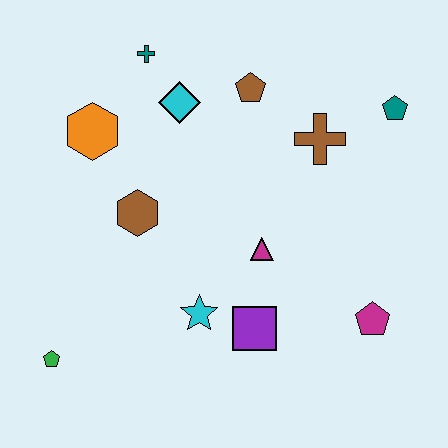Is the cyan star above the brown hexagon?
No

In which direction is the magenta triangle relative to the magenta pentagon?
The magenta triangle is to the left of the magenta pentagon.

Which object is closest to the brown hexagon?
The orange hexagon is closest to the brown hexagon.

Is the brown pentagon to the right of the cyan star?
Yes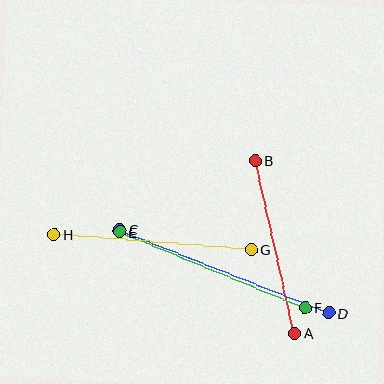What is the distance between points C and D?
The distance is approximately 226 pixels.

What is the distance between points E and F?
The distance is approximately 200 pixels.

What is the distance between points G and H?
The distance is approximately 197 pixels.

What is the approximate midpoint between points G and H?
The midpoint is at approximately (153, 242) pixels.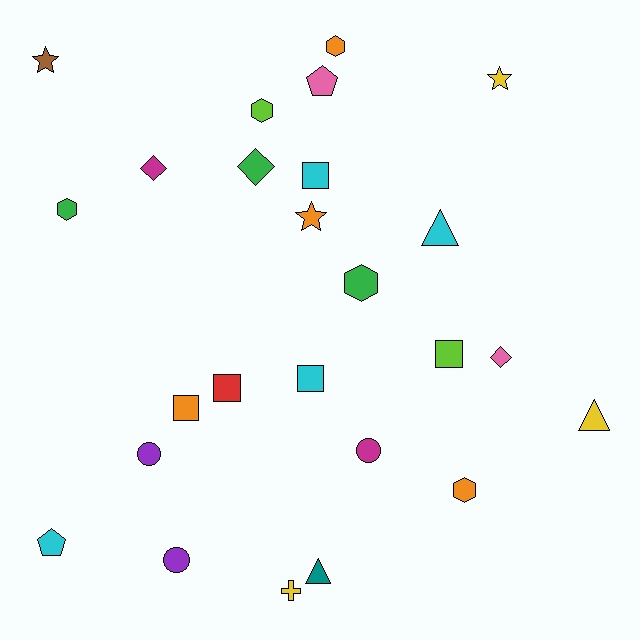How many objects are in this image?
There are 25 objects.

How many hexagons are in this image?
There are 5 hexagons.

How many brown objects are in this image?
There is 1 brown object.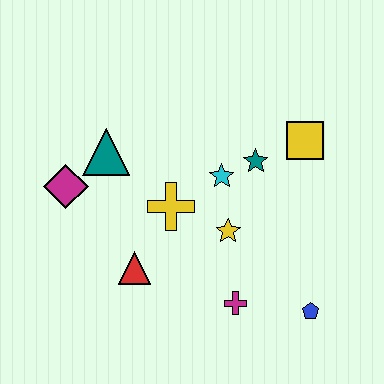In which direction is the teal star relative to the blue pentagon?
The teal star is above the blue pentagon.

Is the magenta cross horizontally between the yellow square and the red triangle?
Yes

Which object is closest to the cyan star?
The teal star is closest to the cyan star.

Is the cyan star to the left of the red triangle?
No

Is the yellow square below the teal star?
No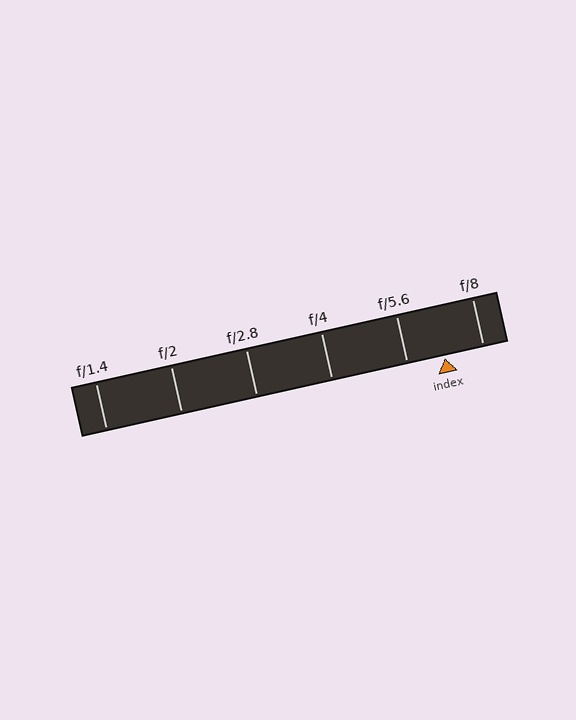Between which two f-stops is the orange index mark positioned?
The index mark is between f/5.6 and f/8.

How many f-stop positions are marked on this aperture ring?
There are 6 f-stop positions marked.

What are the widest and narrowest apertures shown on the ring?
The widest aperture shown is f/1.4 and the narrowest is f/8.